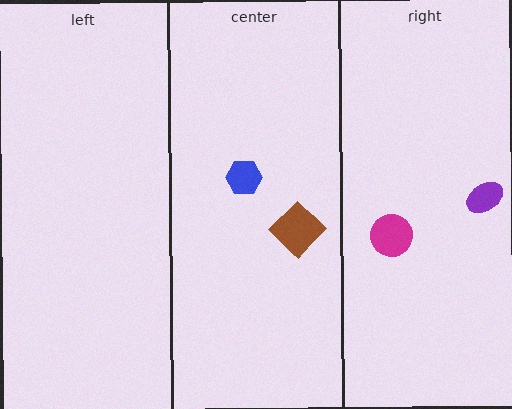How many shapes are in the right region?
2.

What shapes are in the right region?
The purple ellipse, the magenta circle.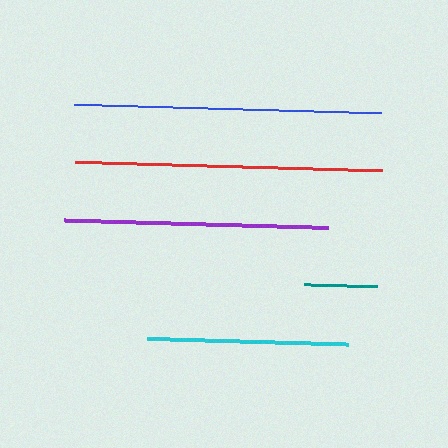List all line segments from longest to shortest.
From longest to shortest: blue, red, purple, cyan, teal.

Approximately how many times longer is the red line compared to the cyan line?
The red line is approximately 1.5 times the length of the cyan line.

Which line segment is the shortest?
The teal line is the shortest at approximately 73 pixels.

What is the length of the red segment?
The red segment is approximately 307 pixels long.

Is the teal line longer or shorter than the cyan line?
The cyan line is longer than the teal line.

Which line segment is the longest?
The blue line is the longest at approximately 307 pixels.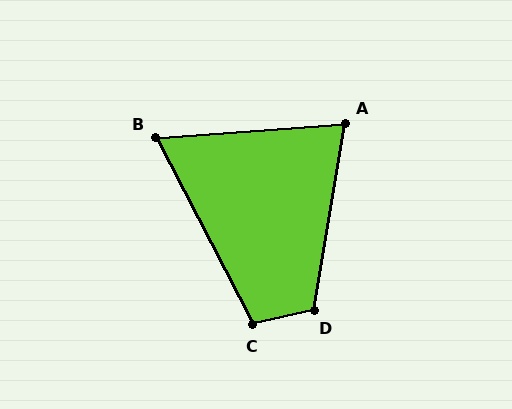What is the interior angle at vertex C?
Approximately 104 degrees (obtuse).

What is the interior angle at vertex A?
Approximately 76 degrees (acute).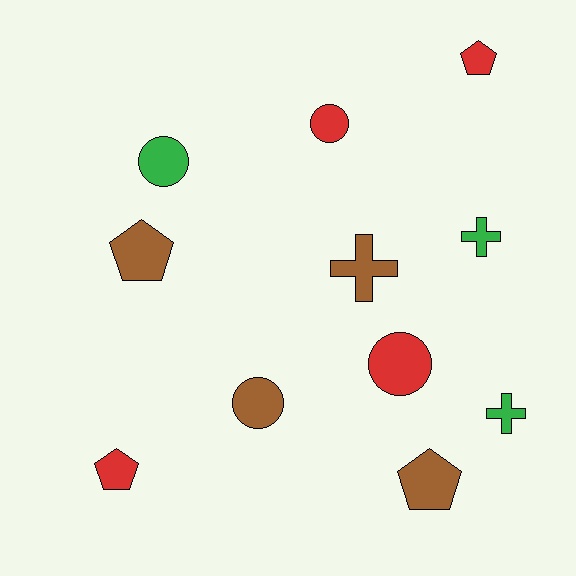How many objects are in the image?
There are 11 objects.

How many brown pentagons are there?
There are 2 brown pentagons.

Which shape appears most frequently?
Pentagon, with 4 objects.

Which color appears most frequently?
Brown, with 4 objects.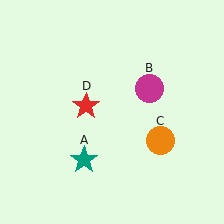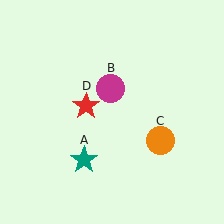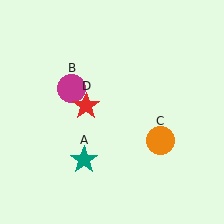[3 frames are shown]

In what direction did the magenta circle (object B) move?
The magenta circle (object B) moved left.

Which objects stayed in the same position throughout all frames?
Teal star (object A) and orange circle (object C) and red star (object D) remained stationary.